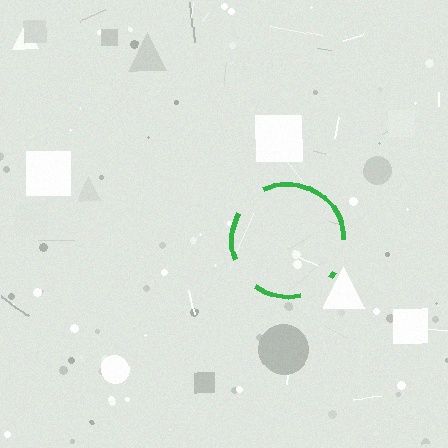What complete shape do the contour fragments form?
The contour fragments form a circle.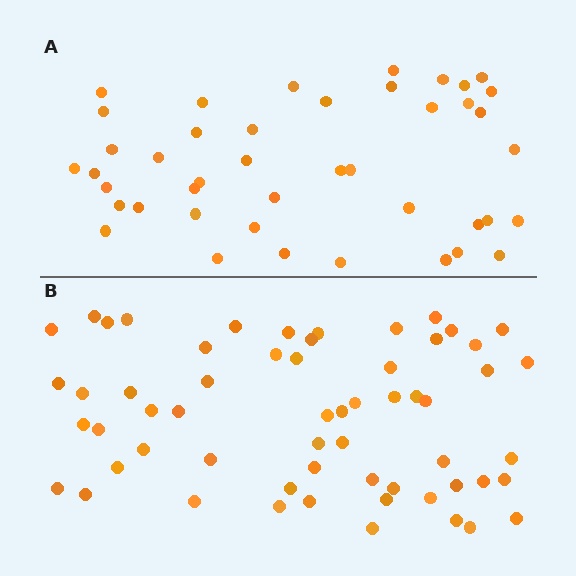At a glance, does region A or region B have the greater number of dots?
Region B (the bottom region) has more dots.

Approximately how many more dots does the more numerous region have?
Region B has approximately 15 more dots than region A.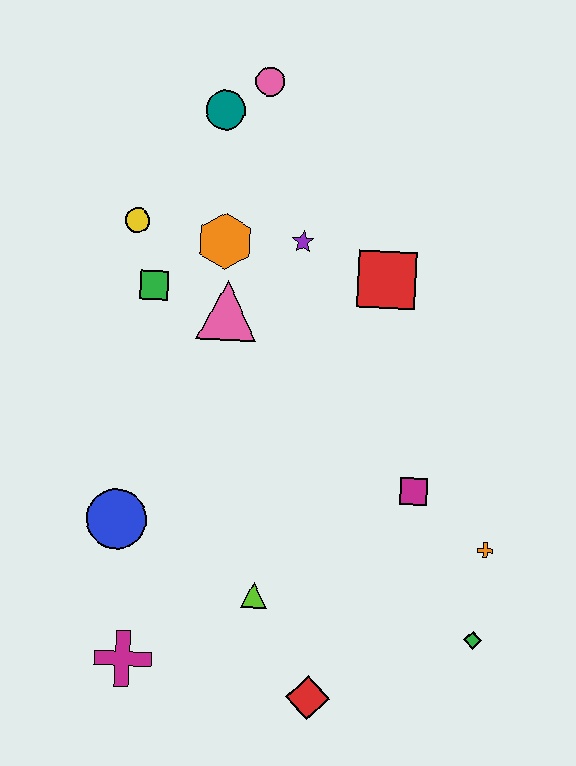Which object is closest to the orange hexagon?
The pink triangle is closest to the orange hexagon.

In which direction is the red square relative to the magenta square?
The red square is above the magenta square.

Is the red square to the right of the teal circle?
Yes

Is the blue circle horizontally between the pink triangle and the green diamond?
No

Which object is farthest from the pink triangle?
The green diamond is farthest from the pink triangle.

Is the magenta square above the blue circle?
Yes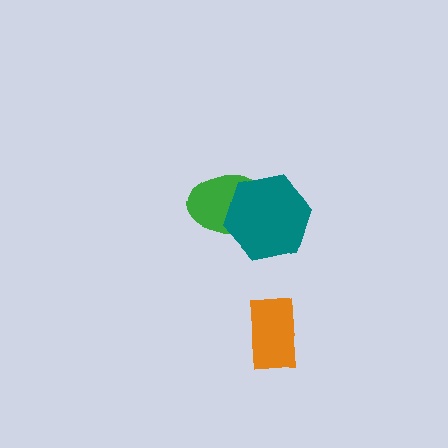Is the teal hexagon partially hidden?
No, no other shape covers it.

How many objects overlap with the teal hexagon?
1 object overlaps with the teal hexagon.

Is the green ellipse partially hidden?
Yes, it is partially covered by another shape.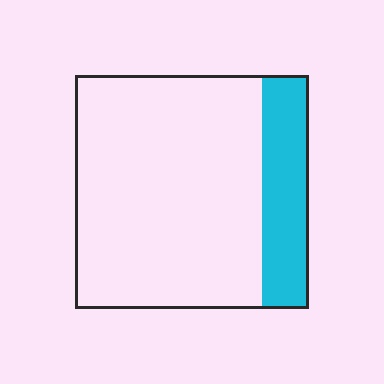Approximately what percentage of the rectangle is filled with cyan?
Approximately 20%.